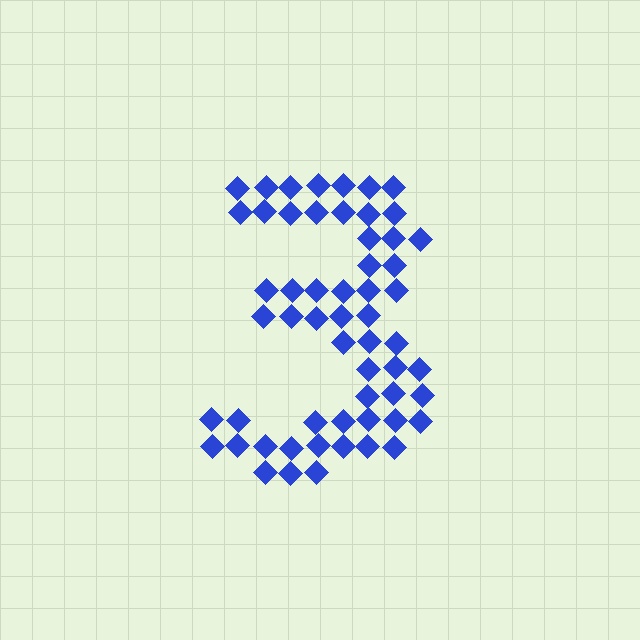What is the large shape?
The large shape is the digit 3.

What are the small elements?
The small elements are diamonds.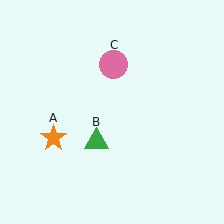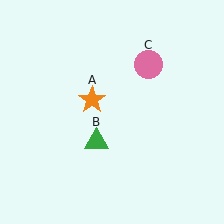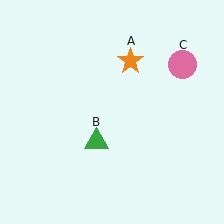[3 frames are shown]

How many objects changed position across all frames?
2 objects changed position: orange star (object A), pink circle (object C).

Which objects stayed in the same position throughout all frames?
Green triangle (object B) remained stationary.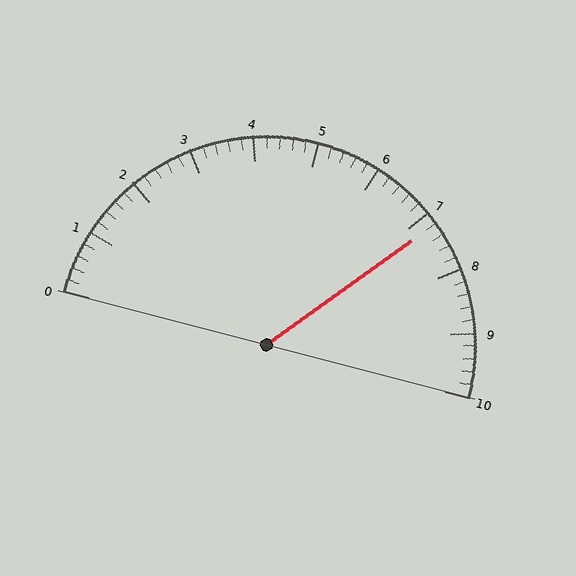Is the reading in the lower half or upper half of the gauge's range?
The reading is in the upper half of the range (0 to 10).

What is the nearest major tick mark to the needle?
The nearest major tick mark is 7.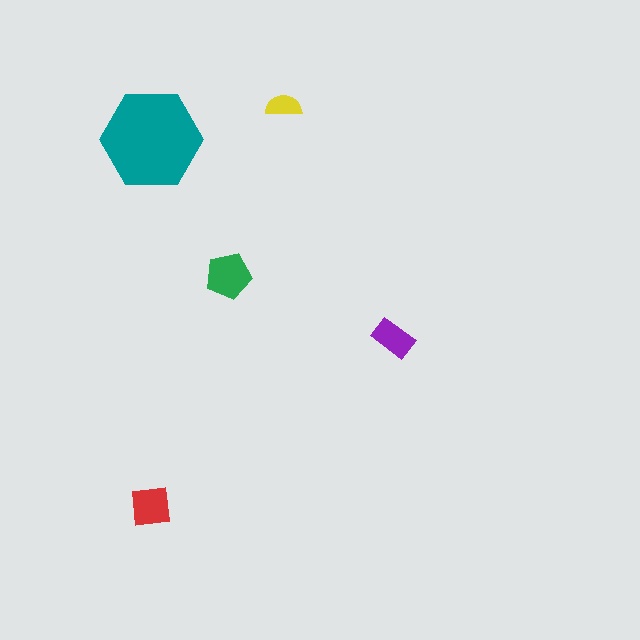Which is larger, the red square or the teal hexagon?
The teal hexagon.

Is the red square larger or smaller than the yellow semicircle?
Larger.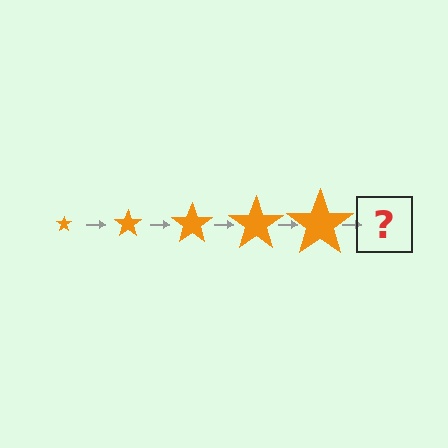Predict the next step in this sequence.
The next step is an orange star, larger than the previous one.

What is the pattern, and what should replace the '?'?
The pattern is that the star gets progressively larger each step. The '?' should be an orange star, larger than the previous one.